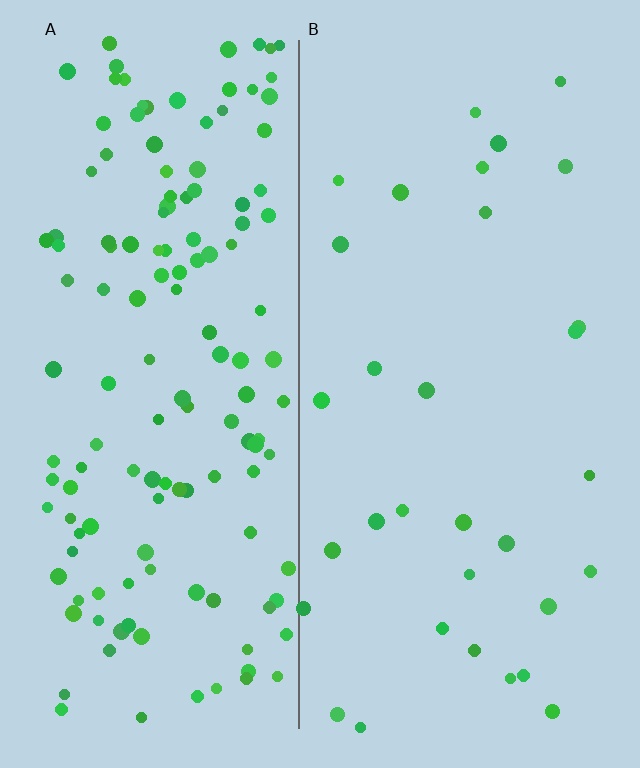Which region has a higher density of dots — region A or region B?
A (the left).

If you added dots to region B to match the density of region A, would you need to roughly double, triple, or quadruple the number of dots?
Approximately quadruple.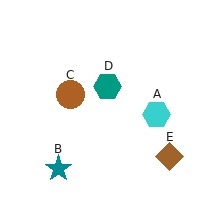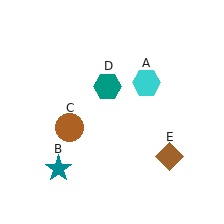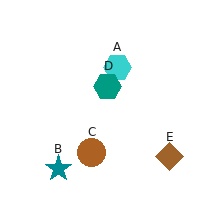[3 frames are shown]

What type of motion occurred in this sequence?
The cyan hexagon (object A), brown circle (object C) rotated counterclockwise around the center of the scene.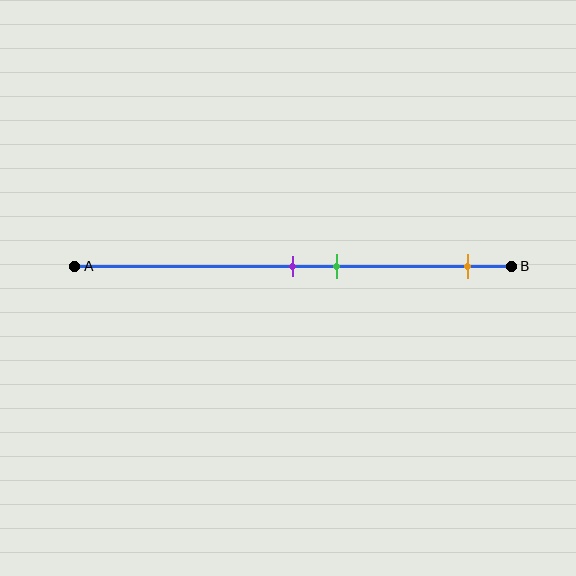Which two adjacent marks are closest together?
The purple and green marks are the closest adjacent pair.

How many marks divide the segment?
There are 3 marks dividing the segment.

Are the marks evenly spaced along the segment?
No, the marks are not evenly spaced.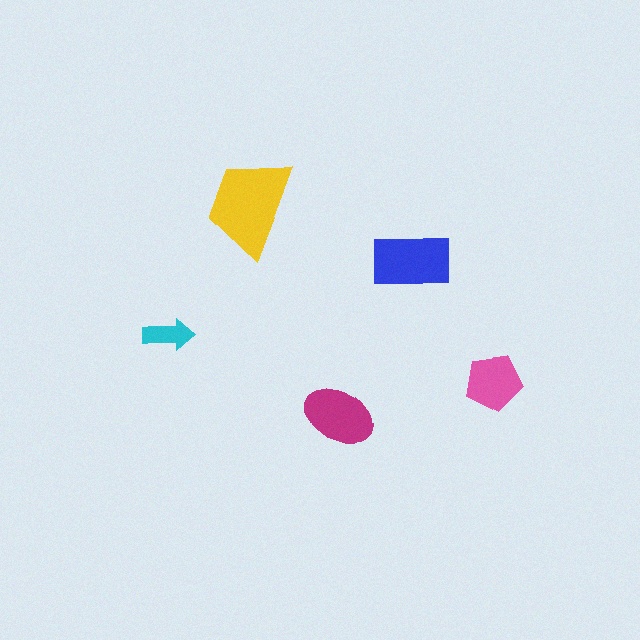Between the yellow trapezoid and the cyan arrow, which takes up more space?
The yellow trapezoid.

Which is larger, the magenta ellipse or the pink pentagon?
The magenta ellipse.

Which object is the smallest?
The cyan arrow.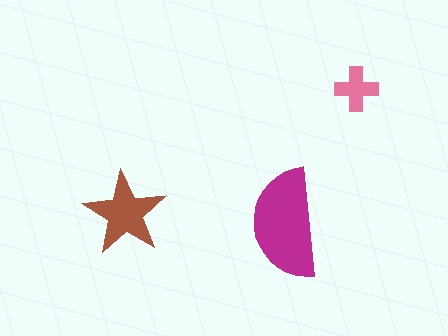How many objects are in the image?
There are 3 objects in the image.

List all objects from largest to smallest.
The magenta semicircle, the brown star, the pink cross.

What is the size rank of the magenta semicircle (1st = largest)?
1st.